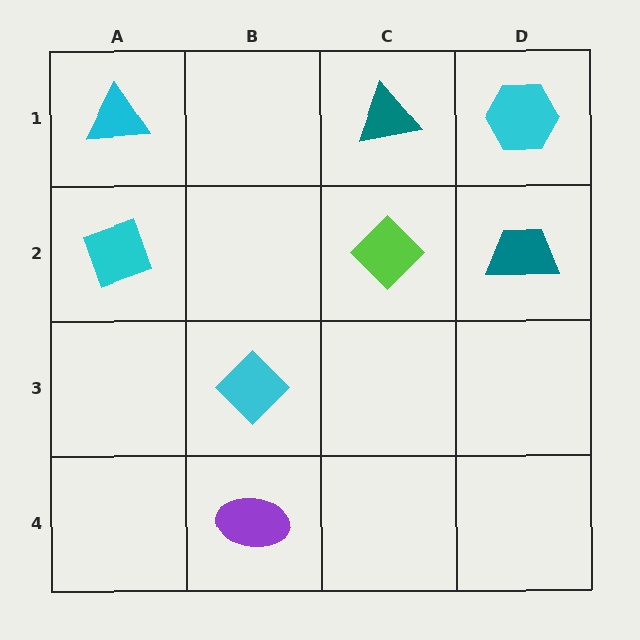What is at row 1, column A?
A cyan triangle.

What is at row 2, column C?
A lime diamond.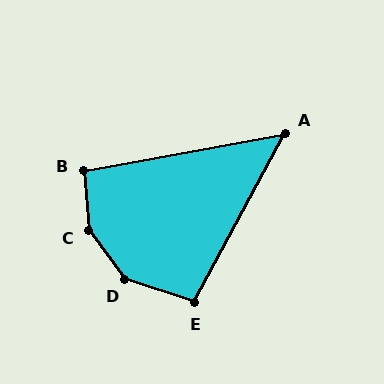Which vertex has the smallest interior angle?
A, at approximately 51 degrees.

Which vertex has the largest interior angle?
C, at approximately 148 degrees.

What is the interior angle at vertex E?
Approximately 100 degrees (obtuse).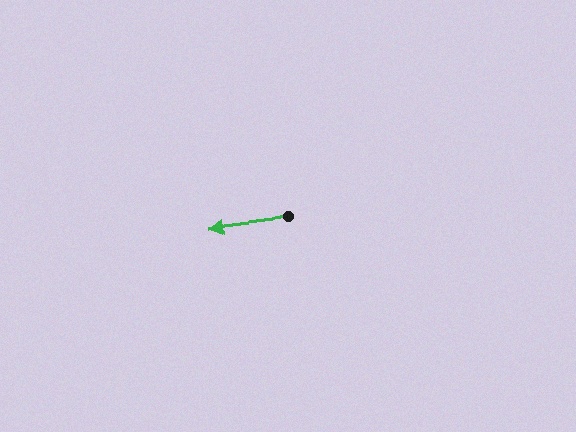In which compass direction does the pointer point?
West.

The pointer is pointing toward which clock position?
Roughly 9 o'clock.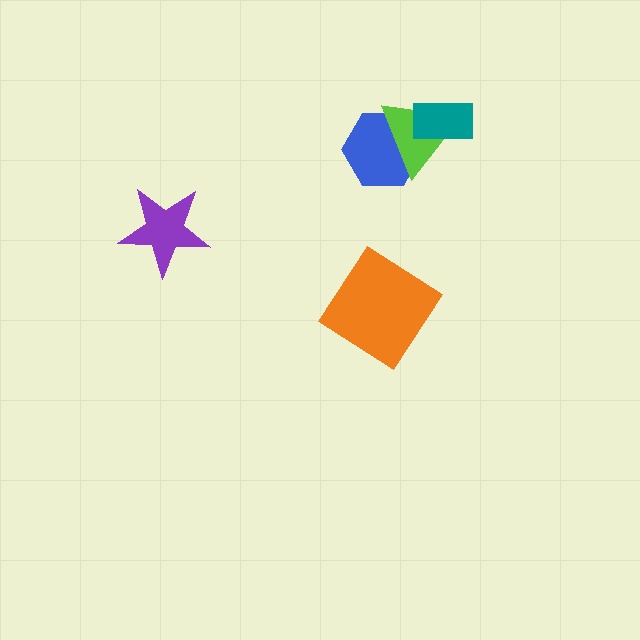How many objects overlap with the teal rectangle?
1 object overlaps with the teal rectangle.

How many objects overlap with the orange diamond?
0 objects overlap with the orange diamond.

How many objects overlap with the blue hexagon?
1 object overlaps with the blue hexagon.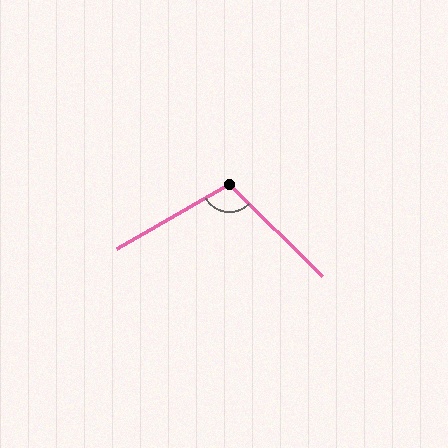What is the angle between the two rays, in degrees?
Approximately 106 degrees.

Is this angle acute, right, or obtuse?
It is obtuse.